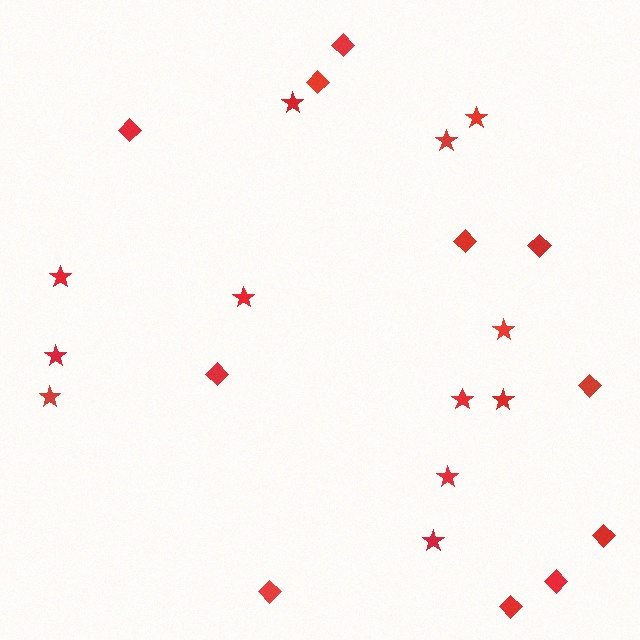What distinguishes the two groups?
There are 2 groups: one group of stars (12) and one group of diamonds (11).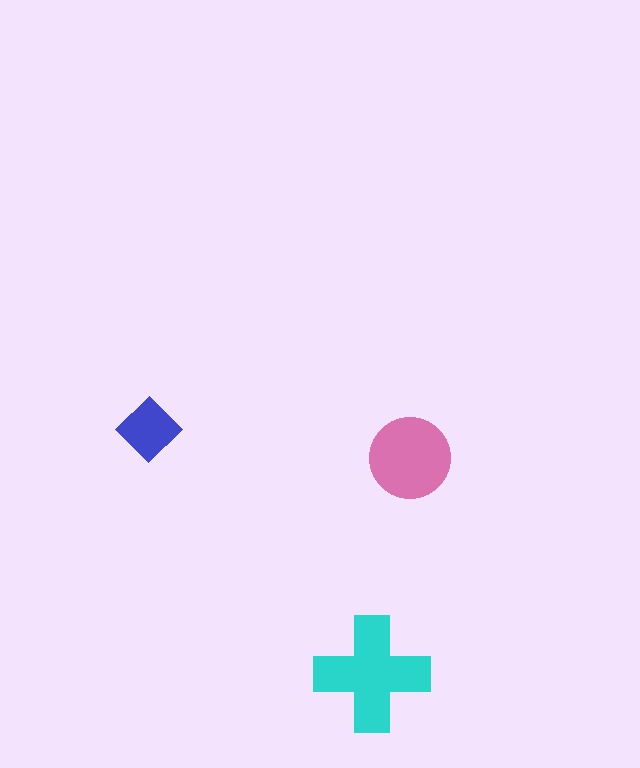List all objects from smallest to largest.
The blue diamond, the pink circle, the cyan cross.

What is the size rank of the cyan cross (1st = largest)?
1st.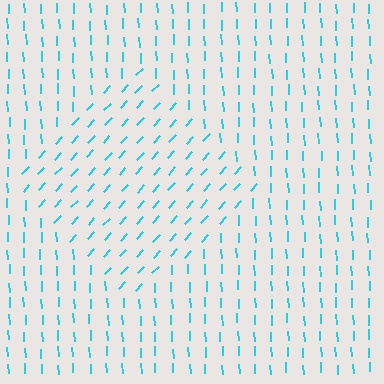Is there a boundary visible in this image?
Yes, there is a texture boundary formed by a change in line orientation.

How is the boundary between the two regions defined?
The boundary is defined purely by a change in line orientation (approximately 45 degrees difference). All lines are the same color and thickness.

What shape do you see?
I see a diamond.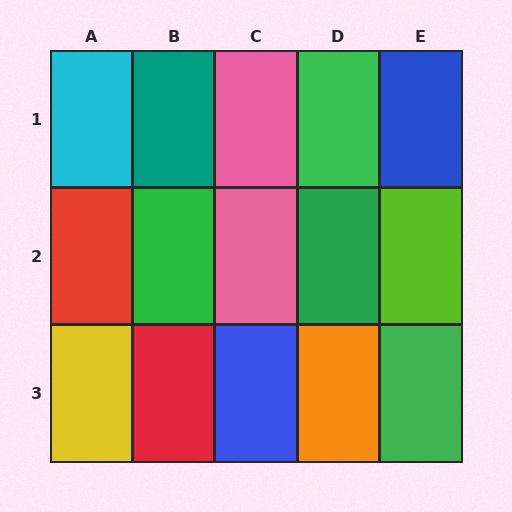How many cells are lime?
1 cell is lime.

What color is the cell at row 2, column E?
Lime.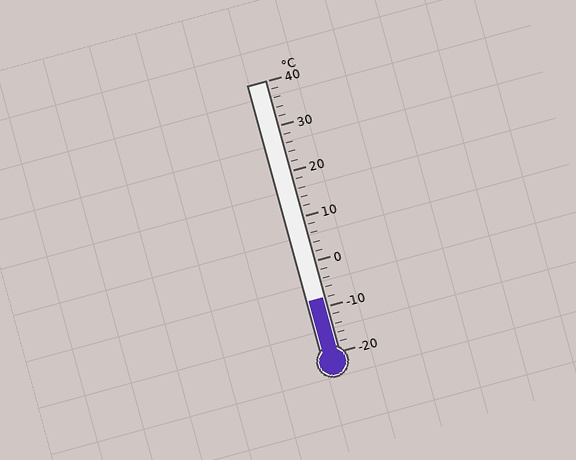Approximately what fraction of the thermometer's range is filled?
The thermometer is filled to approximately 20% of its range.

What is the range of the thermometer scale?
The thermometer scale ranges from -20°C to 40°C.